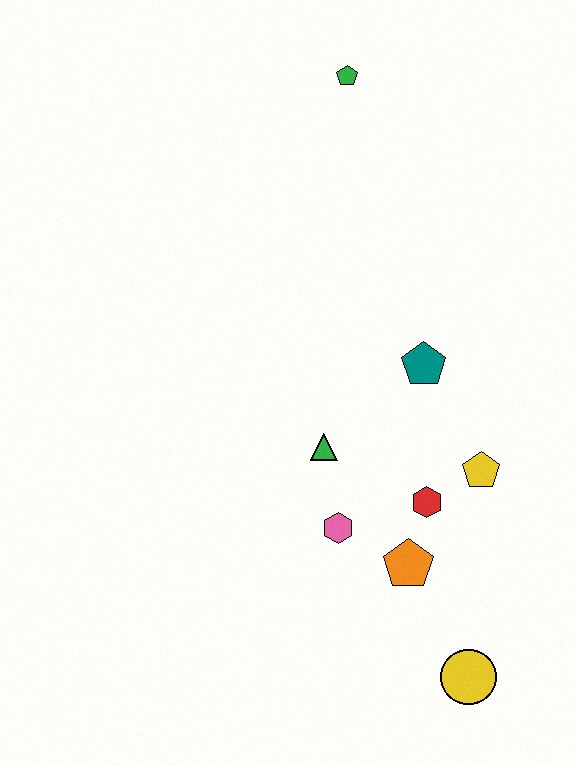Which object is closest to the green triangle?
The pink hexagon is closest to the green triangle.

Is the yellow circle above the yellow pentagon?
No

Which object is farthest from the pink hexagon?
The green pentagon is farthest from the pink hexagon.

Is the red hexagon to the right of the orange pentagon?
Yes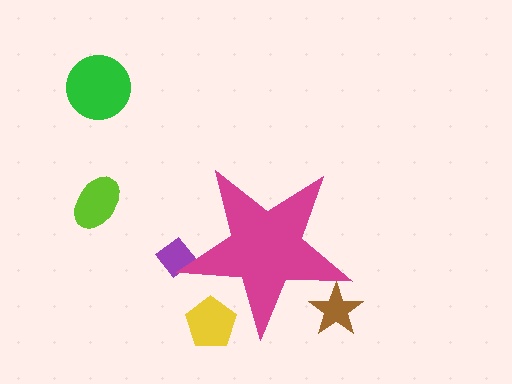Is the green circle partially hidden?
No, the green circle is fully visible.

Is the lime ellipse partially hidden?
No, the lime ellipse is fully visible.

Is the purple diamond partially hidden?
Yes, the purple diamond is partially hidden behind the magenta star.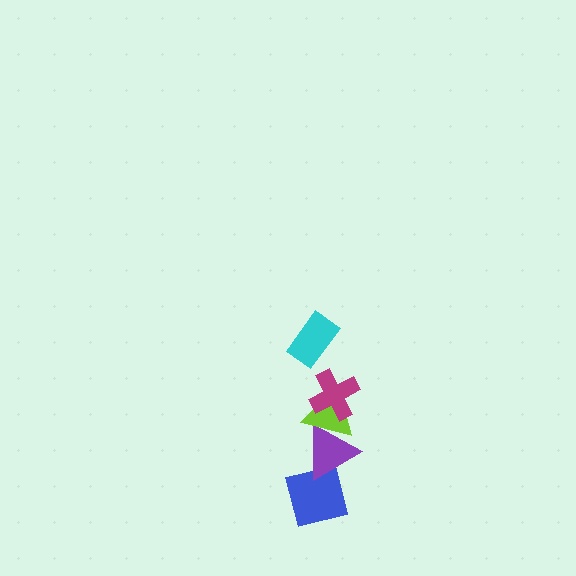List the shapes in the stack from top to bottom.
From top to bottom: the cyan rectangle, the magenta cross, the lime triangle, the purple triangle, the blue square.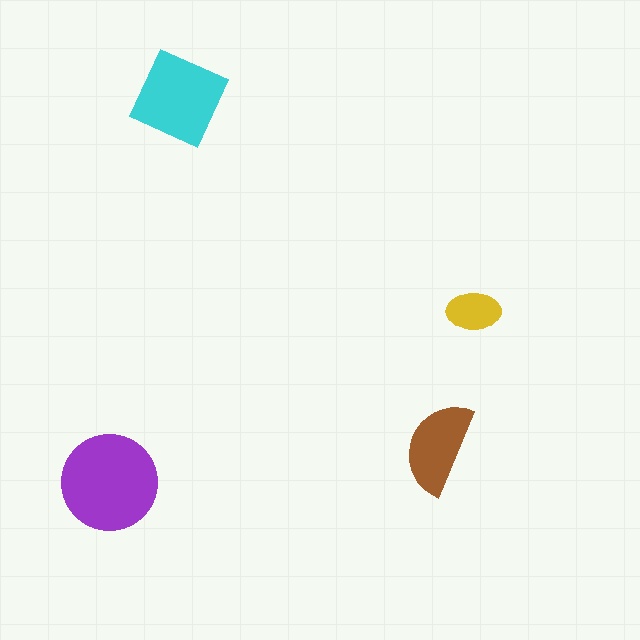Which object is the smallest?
The yellow ellipse.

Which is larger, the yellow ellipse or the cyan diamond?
The cyan diamond.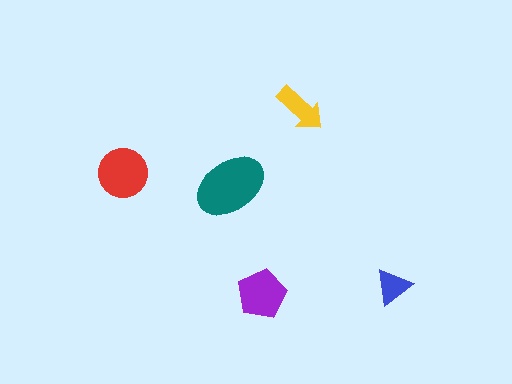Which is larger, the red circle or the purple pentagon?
The red circle.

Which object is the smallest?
The blue triangle.